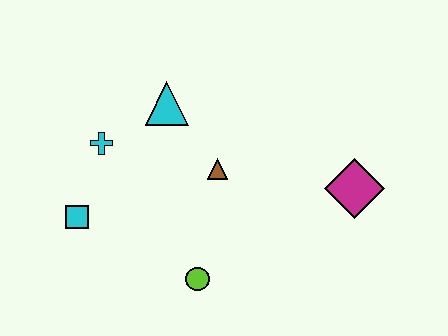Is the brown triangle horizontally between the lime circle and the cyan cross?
No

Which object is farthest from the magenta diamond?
The cyan square is farthest from the magenta diamond.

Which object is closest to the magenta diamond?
The brown triangle is closest to the magenta diamond.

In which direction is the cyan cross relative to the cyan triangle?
The cyan cross is to the left of the cyan triangle.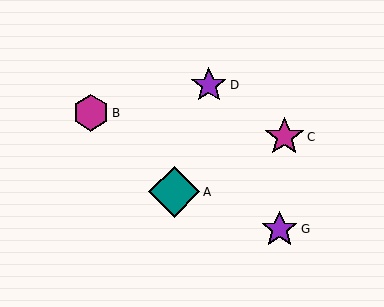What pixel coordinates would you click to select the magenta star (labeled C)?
Click at (284, 137) to select the magenta star C.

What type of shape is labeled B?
Shape B is a magenta hexagon.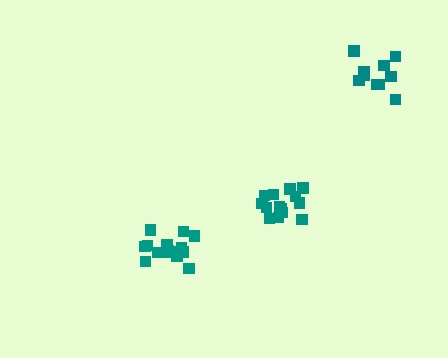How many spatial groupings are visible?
There are 3 spatial groupings.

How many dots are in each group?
Group 1: 15 dots, Group 2: 14 dots, Group 3: 10 dots (39 total).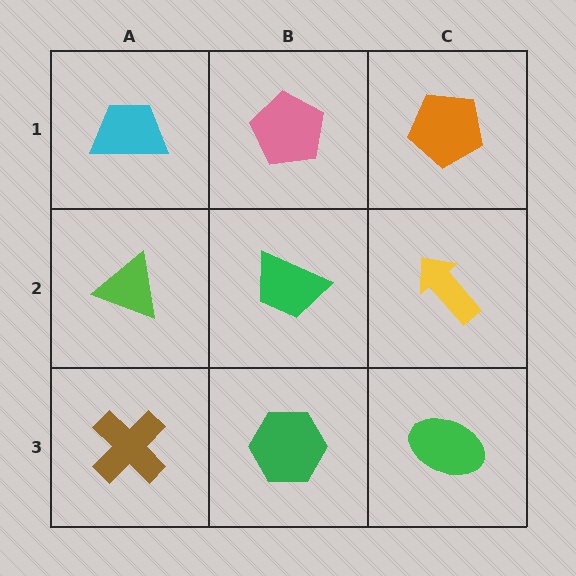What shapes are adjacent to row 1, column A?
A lime triangle (row 2, column A), a pink pentagon (row 1, column B).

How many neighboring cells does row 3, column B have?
3.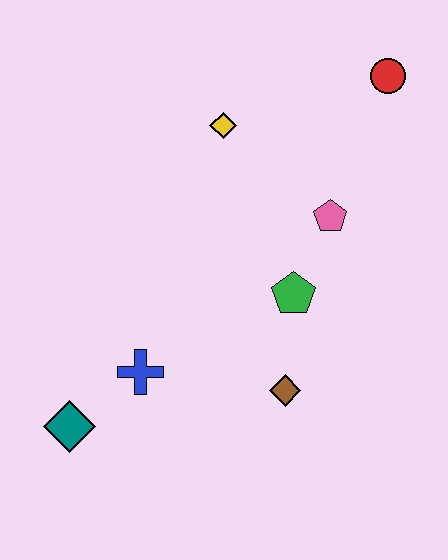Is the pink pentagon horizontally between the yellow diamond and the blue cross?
No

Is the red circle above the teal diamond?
Yes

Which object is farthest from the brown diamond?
The red circle is farthest from the brown diamond.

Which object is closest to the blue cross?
The teal diamond is closest to the blue cross.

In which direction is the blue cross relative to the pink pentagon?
The blue cross is to the left of the pink pentagon.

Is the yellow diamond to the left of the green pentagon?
Yes